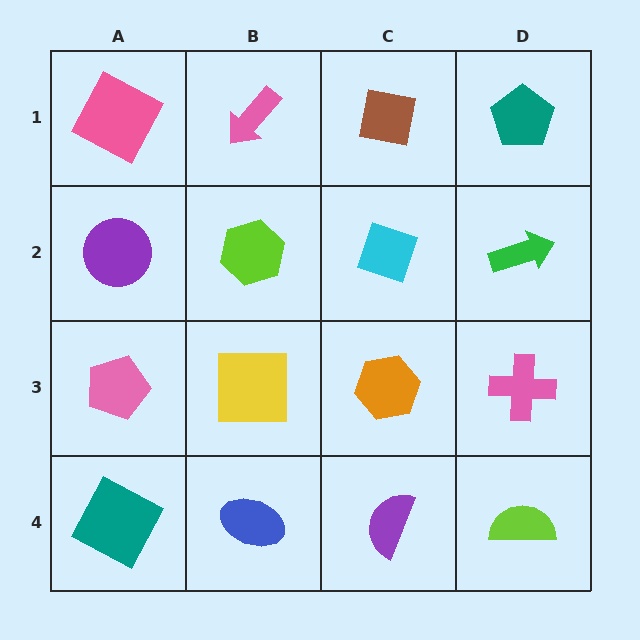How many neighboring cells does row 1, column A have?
2.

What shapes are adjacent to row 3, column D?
A green arrow (row 2, column D), a lime semicircle (row 4, column D), an orange hexagon (row 3, column C).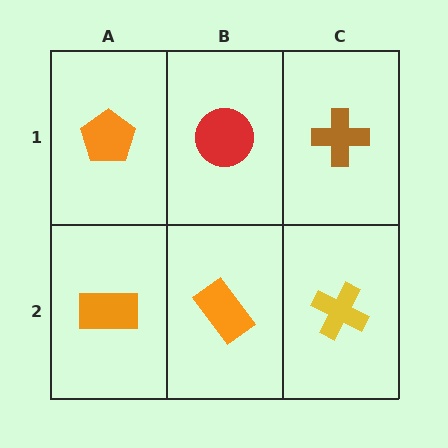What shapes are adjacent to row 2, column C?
A brown cross (row 1, column C), an orange rectangle (row 2, column B).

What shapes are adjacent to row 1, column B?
An orange rectangle (row 2, column B), an orange pentagon (row 1, column A), a brown cross (row 1, column C).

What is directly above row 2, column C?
A brown cross.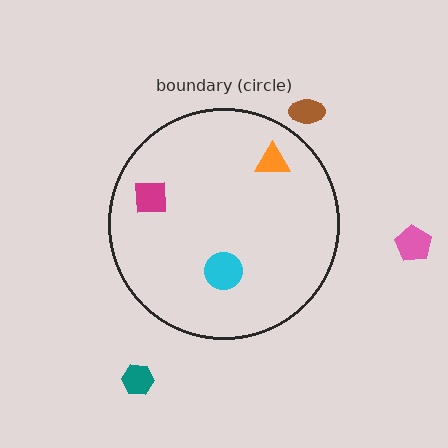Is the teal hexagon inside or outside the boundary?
Outside.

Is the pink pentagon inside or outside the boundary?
Outside.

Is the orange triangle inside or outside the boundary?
Inside.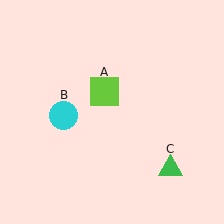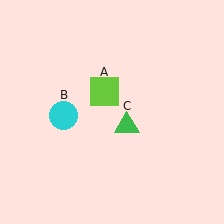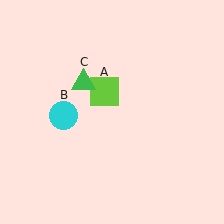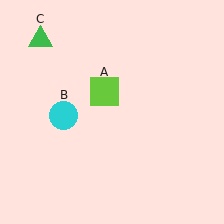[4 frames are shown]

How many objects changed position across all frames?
1 object changed position: green triangle (object C).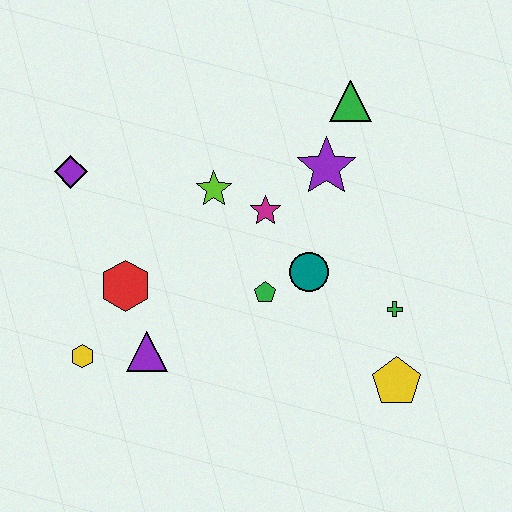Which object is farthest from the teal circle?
The purple diamond is farthest from the teal circle.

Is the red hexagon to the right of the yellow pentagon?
No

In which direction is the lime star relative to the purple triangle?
The lime star is above the purple triangle.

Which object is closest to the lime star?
The magenta star is closest to the lime star.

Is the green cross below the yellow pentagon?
No